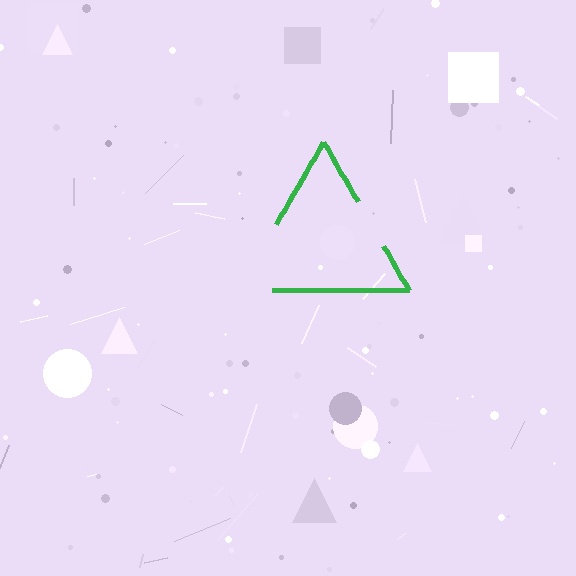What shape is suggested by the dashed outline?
The dashed outline suggests a triangle.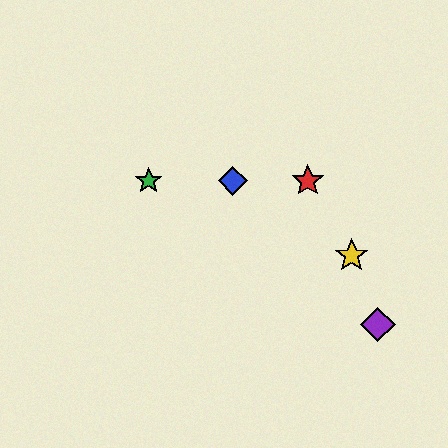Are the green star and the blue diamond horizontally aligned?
Yes, both are at y≈181.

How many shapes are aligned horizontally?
3 shapes (the red star, the blue diamond, the green star) are aligned horizontally.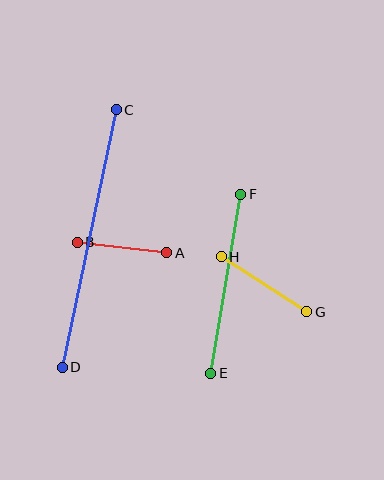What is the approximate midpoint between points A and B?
The midpoint is at approximately (122, 248) pixels.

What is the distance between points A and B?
The distance is approximately 90 pixels.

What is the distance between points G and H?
The distance is approximately 102 pixels.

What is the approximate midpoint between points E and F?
The midpoint is at approximately (226, 284) pixels.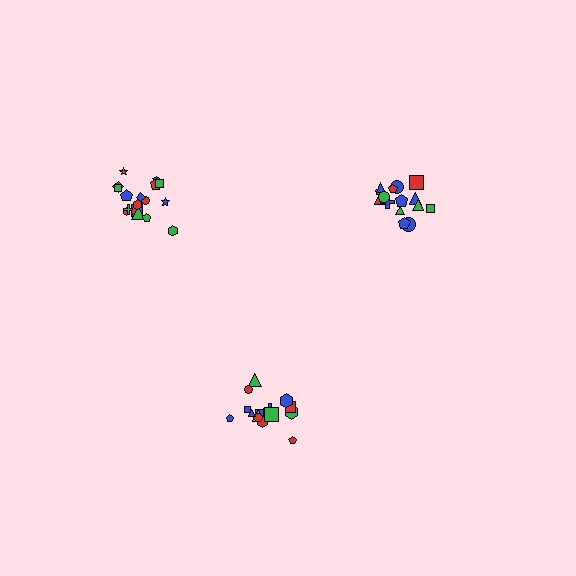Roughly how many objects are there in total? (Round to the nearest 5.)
Roughly 50 objects in total.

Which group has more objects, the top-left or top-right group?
The top-left group.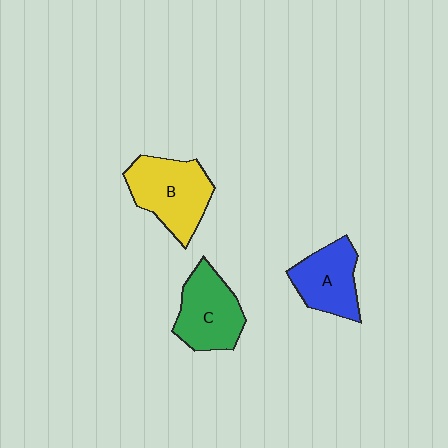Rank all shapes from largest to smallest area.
From largest to smallest: B (yellow), C (green), A (blue).